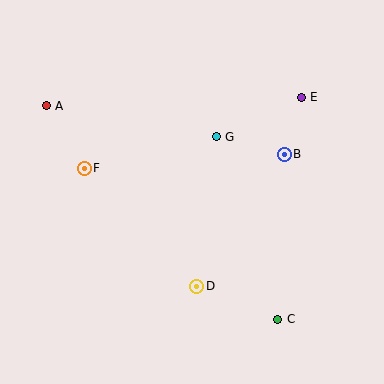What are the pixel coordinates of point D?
Point D is at (197, 286).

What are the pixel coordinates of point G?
Point G is at (216, 137).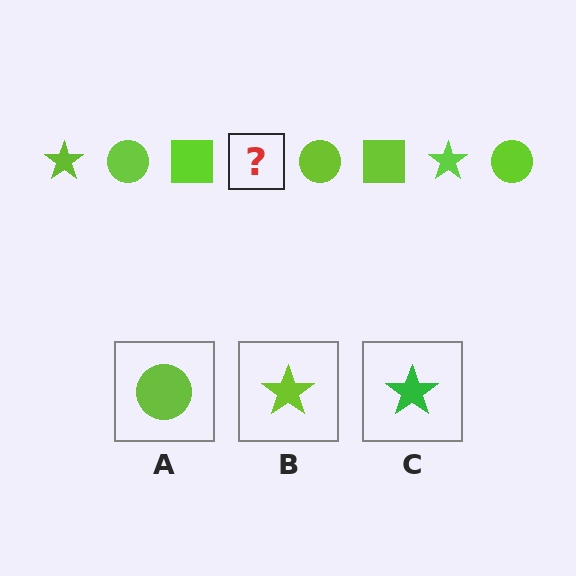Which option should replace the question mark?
Option B.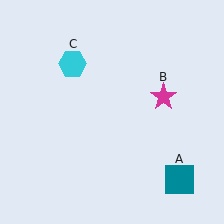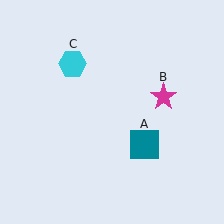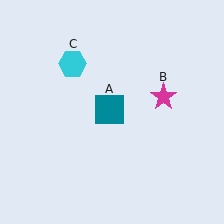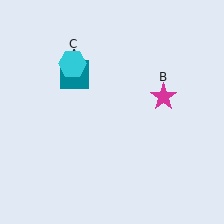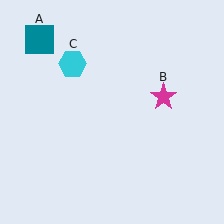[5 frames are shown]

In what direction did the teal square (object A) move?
The teal square (object A) moved up and to the left.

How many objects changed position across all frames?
1 object changed position: teal square (object A).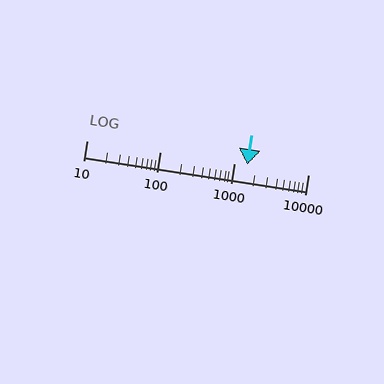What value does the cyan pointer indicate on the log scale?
The pointer indicates approximately 1500.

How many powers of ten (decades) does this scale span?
The scale spans 3 decades, from 10 to 10000.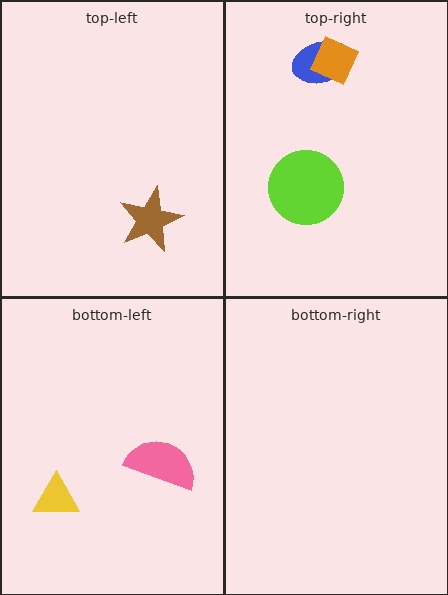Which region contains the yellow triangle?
The bottom-left region.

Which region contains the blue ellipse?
The top-right region.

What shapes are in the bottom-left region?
The yellow triangle, the pink semicircle.